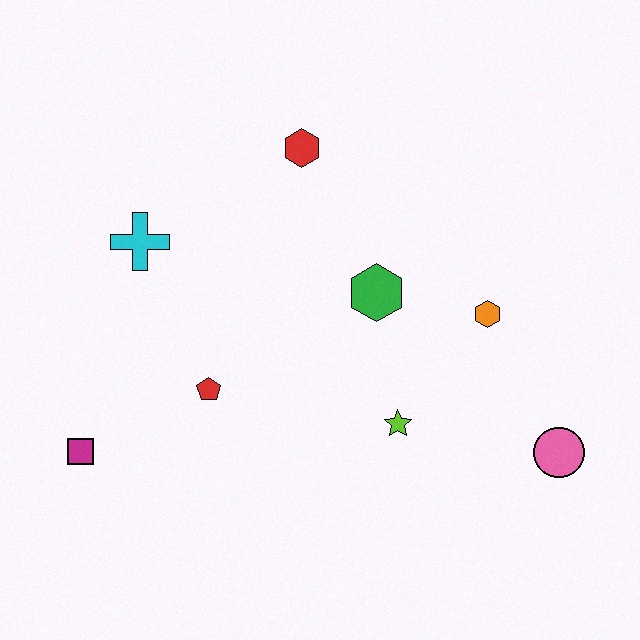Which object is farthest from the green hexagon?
The magenta square is farthest from the green hexagon.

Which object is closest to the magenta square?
The red pentagon is closest to the magenta square.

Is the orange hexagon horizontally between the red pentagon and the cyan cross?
No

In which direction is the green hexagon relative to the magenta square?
The green hexagon is to the right of the magenta square.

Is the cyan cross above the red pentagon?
Yes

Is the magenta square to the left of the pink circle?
Yes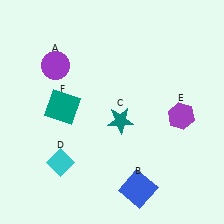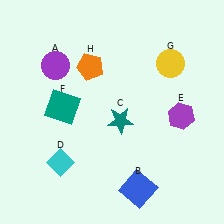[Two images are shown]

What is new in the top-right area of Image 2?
A yellow circle (G) was added in the top-right area of Image 2.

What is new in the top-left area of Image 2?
An orange pentagon (H) was added in the top-left area of Image 2.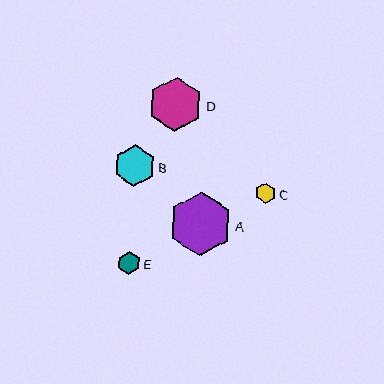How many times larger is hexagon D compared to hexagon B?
Hexagon D is approximately 1.3 times the size of hexagon B.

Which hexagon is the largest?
Hexagon A is the largest with a size of approximately 64 pixels.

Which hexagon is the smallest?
Hexagon C is the smallest with a size of approximately 20 pixels.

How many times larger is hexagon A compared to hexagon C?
Hexagon A is approximately 3.2 times the size of hexagon C.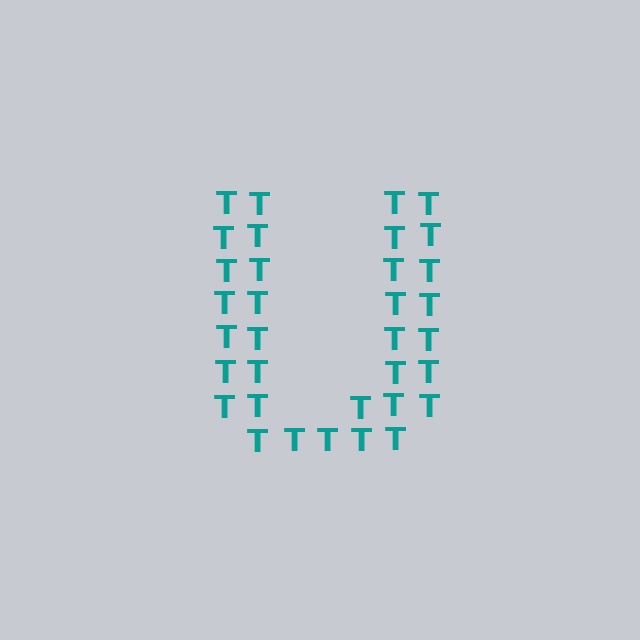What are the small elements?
The small elements are letter T's.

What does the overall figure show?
The overall figure shows the letter U.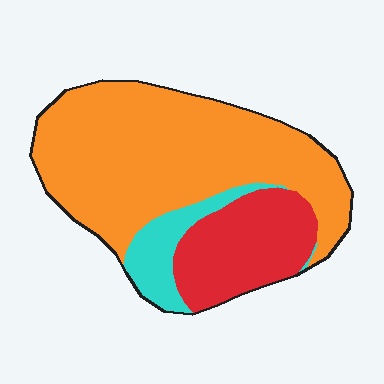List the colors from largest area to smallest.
From largest to smallest: orange, red, cyan.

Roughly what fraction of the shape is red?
Red covers around 25% of the shape.